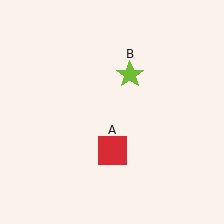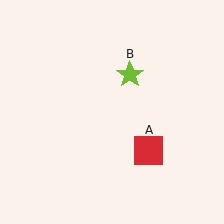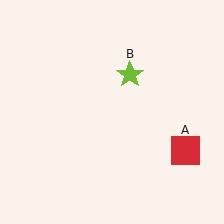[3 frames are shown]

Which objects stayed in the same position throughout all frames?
Lime star (object B) remained stationary.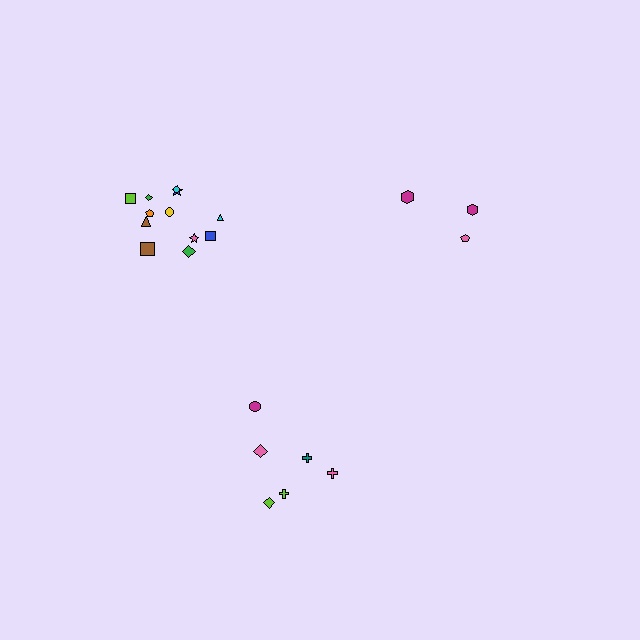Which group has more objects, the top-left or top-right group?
The top-left group.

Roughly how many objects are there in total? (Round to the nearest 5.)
Roughly 20 objects in total.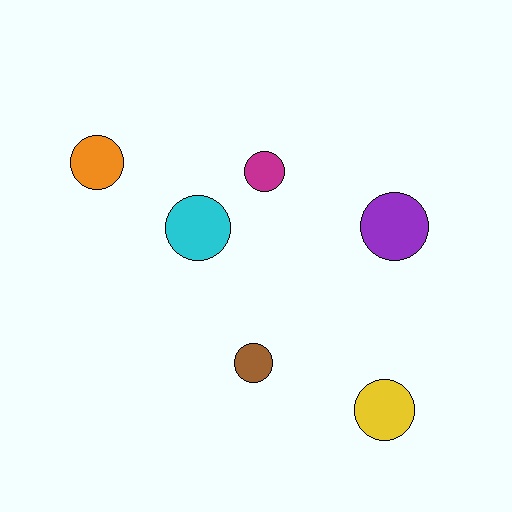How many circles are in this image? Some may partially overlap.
There are 6 circles.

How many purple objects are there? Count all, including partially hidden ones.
There is 1 purple object.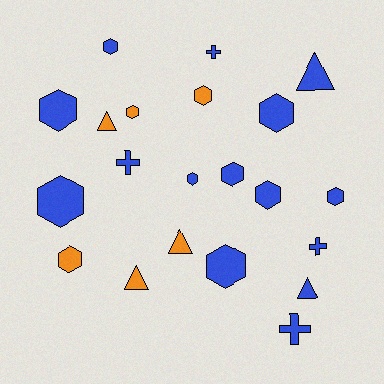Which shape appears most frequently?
Hexagon, with 12 objects.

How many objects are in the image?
There are 21 objects.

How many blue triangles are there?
There are 2 blue triangles.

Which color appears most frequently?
Blue, with 15 objects.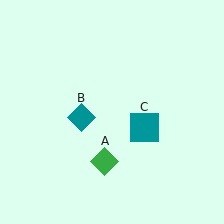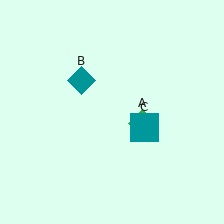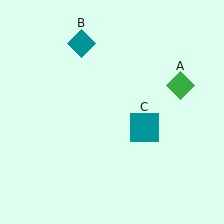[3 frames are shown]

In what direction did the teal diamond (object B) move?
The teal diamond (object B) moved up.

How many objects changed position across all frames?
2 objects changed position: green diamond (object A), teal diamond (object B).